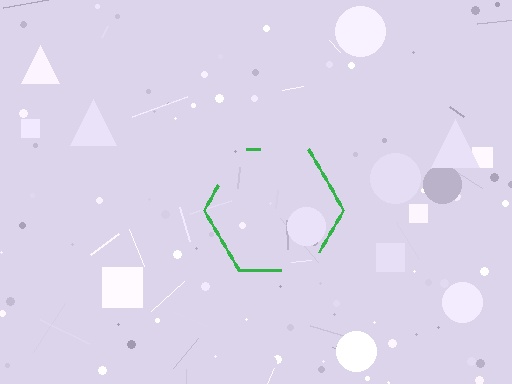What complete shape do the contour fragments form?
The contour fragments form a hexagon.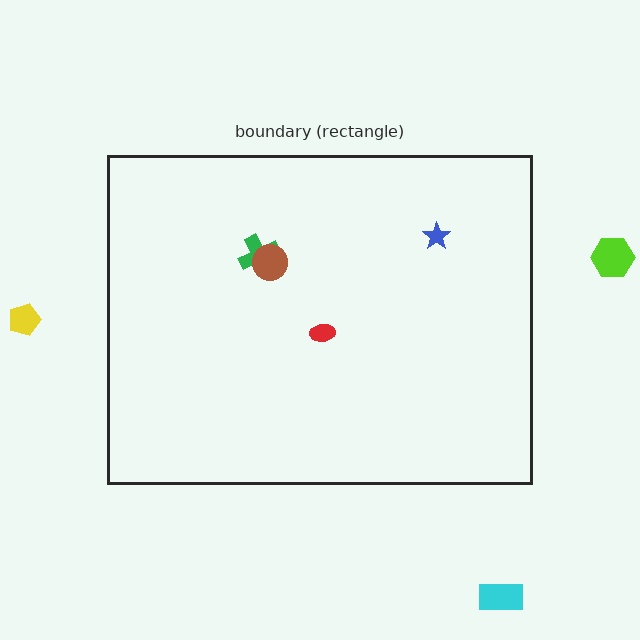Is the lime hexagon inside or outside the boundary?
Outside.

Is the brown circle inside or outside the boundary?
Inside.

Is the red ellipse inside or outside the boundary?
Inside.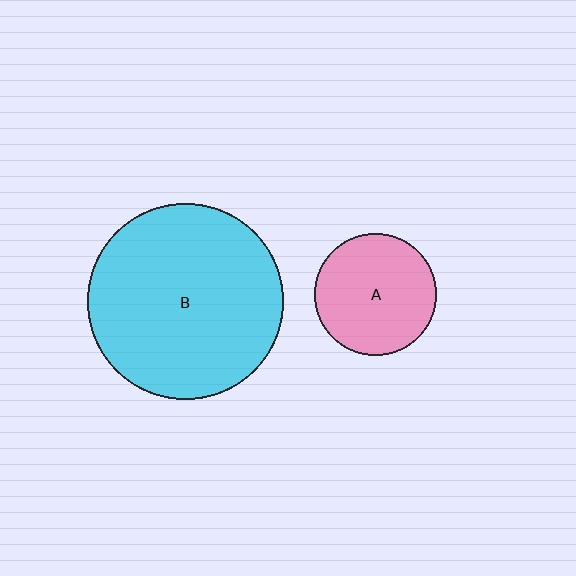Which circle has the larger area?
Circle B (cyan).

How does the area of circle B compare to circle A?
Approximately 2.6 times.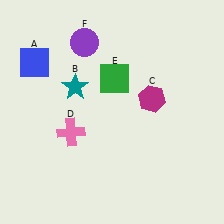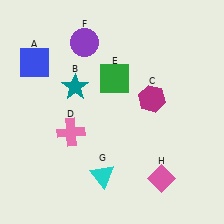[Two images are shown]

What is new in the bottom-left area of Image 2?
A cyan triangle (G) was added in the bottom-left area of Image 2.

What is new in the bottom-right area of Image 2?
A pink diamond (H) was added in the bottom-right area of Image 2.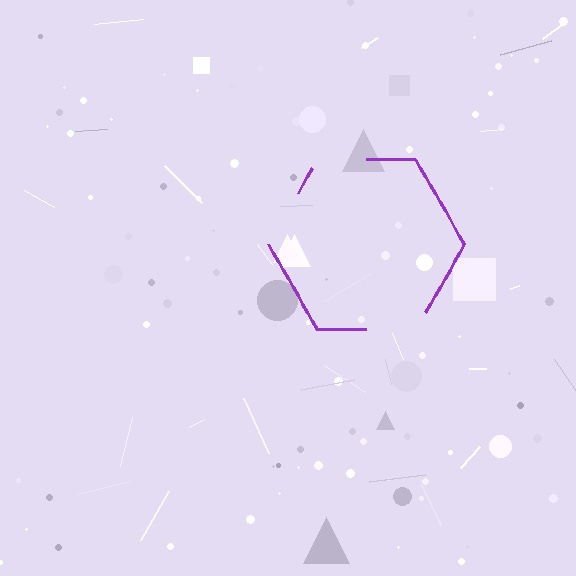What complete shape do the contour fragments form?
The contour fragments form a hexagon.